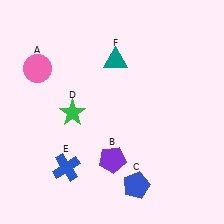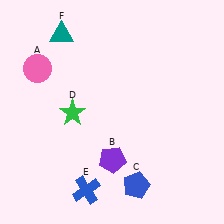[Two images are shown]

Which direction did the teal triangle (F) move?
The teal triangle (F) moved left.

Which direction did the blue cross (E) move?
The blue cross (E) moved down.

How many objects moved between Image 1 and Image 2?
2 objects moved between the two images.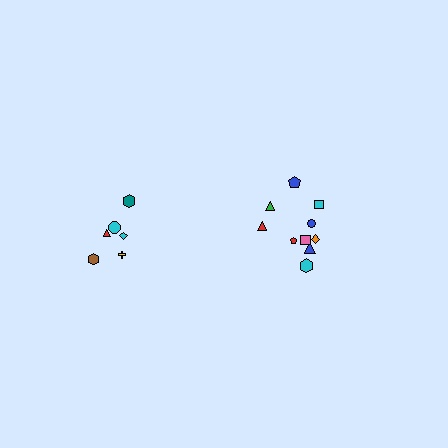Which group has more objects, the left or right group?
The right group.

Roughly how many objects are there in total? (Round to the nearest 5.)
Roughly 15 objects in total.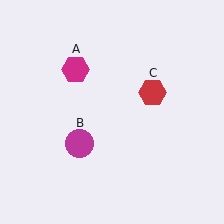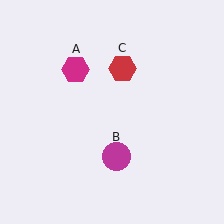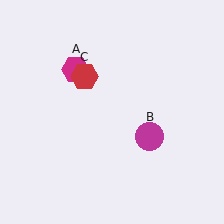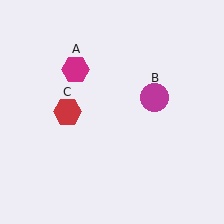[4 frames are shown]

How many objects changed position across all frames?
2 objects changed position: magenta circle (object B), red hexagon (object C).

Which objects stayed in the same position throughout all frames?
Magenta hexagon (object A) remained stationary.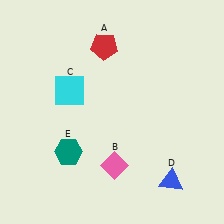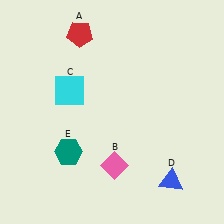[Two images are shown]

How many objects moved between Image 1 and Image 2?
1 object moved between the two images.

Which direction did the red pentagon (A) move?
The red pentagon (A) moved left.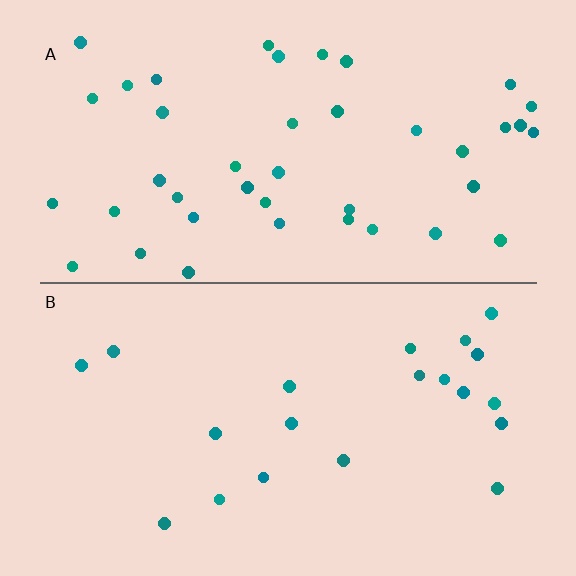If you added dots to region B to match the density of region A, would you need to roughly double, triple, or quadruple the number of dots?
Approximately double.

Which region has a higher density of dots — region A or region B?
A (the top).